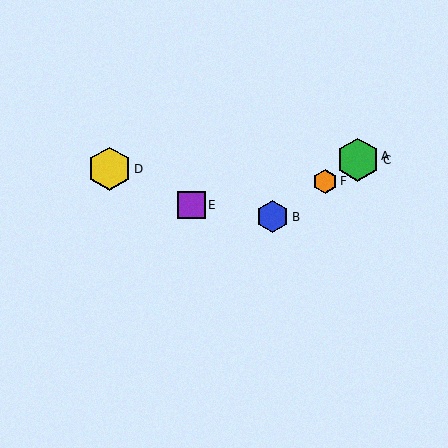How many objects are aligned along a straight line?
4 objects (A, B, C, F) are aligned along a straight line.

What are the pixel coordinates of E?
Object E is at (191, 205).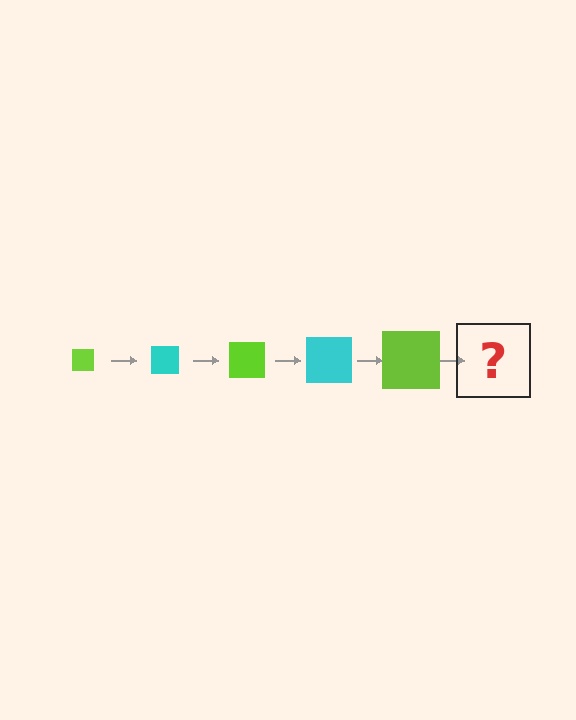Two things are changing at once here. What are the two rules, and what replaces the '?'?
The two rules are that the square grows larger each step and the color cycles through lime and cyan. The '?' should be a cyan square, larger than the previous one.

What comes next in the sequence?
The next element should be a cyan square, larger than the previous one.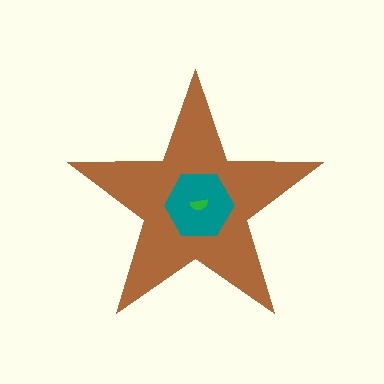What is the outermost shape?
The brown star.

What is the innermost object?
The green semicircle.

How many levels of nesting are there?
3.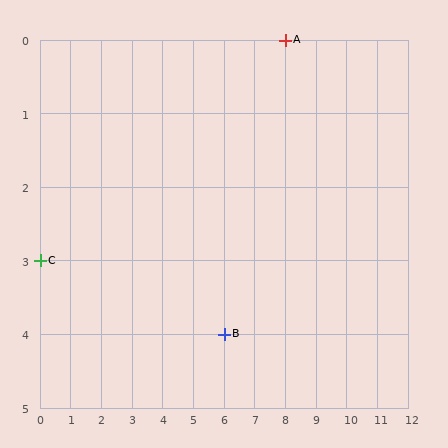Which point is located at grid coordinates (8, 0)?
Point A is at (8, 0).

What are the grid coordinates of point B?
Point B is at grid coordinates (6, 4).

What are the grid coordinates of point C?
Point C is at grid coordinates (0, 3).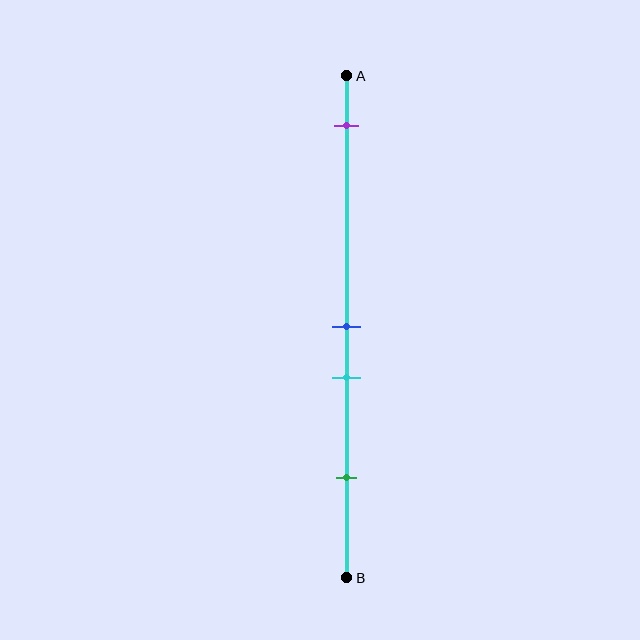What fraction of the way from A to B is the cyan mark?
The cyan mark is approximately 60% (0.6) of the way from A to B.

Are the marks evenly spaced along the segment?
No, the marks are not evenly spaced.